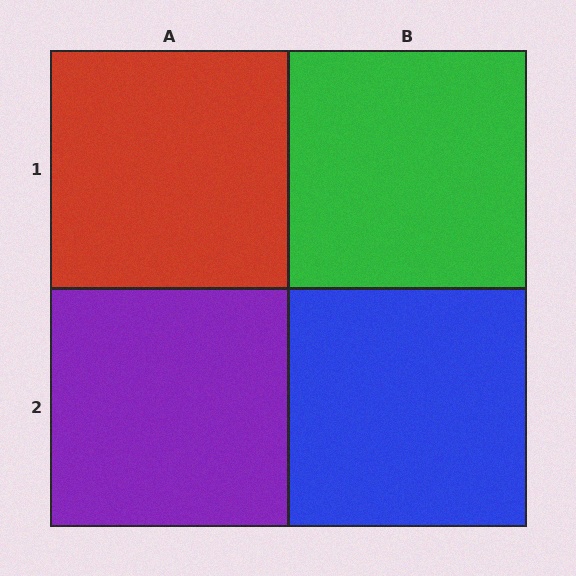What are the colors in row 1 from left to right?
Red, green.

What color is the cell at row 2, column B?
Blue.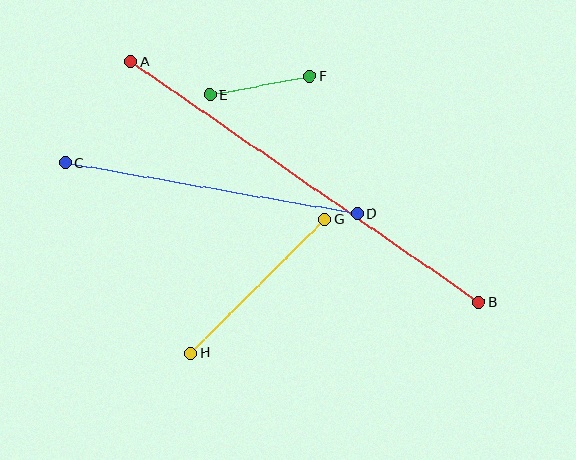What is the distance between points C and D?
The distance is approximately 296 pixels.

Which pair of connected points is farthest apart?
Points A and B are farthest apart.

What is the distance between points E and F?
The distance is approximately 102 pixels.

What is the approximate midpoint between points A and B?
The midpoint is at approximately (305, 182) pixels.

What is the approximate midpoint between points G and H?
The midpoint is at approximately (258, 286) pixels.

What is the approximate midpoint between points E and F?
The midpoint is at approximately (260, 86) pixels.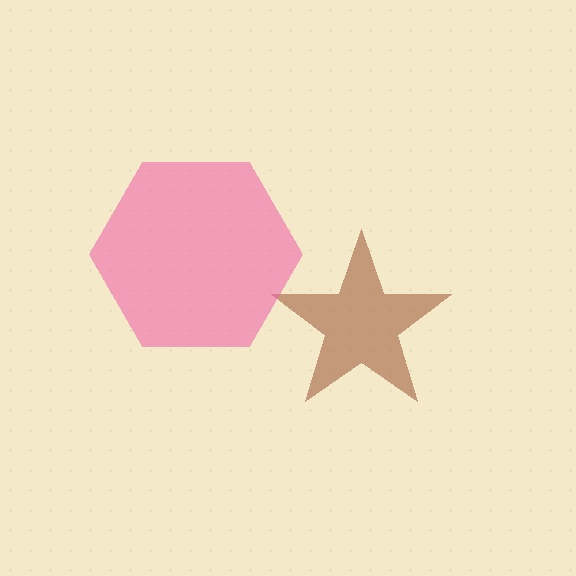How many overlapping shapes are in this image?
There are 2 overlapping shapes in the image.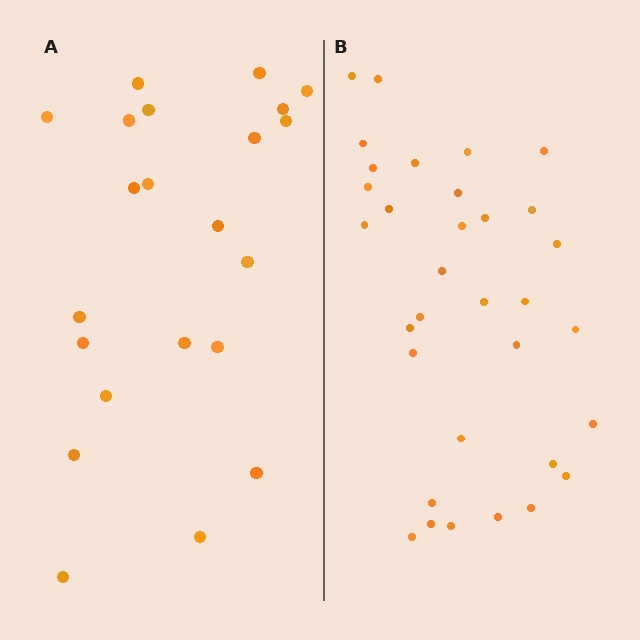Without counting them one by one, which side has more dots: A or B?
Region B (the right region) has more dots.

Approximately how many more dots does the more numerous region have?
Region B has roughly 12 or so more dots than region A.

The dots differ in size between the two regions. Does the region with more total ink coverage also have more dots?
No. Region A has more total ink coverage because its dots are larger, but region B actually contains more individual dots. Total area can be misleading — the number of items is what matters here.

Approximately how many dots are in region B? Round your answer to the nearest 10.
About 30 dots. (The exact count is 33, which rounds to 30.)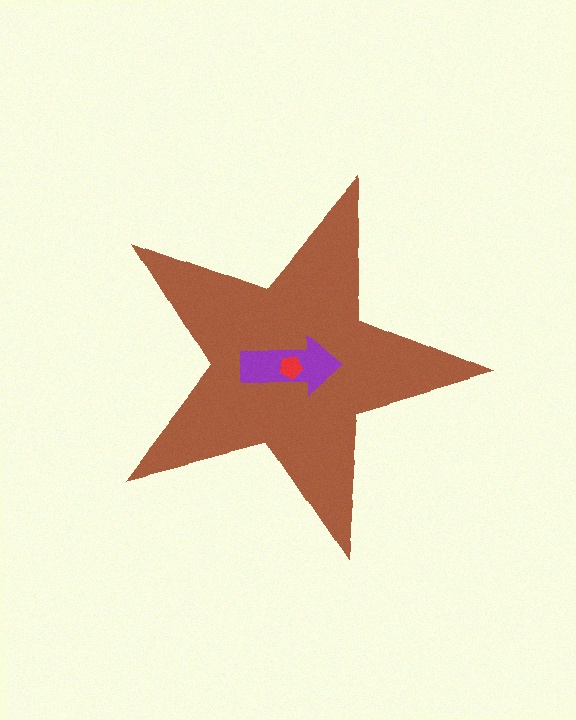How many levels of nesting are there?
3.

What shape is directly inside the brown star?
The purple arrow.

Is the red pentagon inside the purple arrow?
Yes.